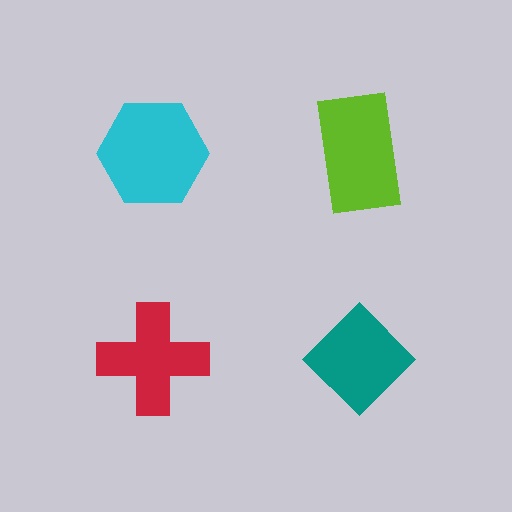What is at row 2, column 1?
A red cross.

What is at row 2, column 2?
A teal diamond.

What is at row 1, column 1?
A cyan hexagon.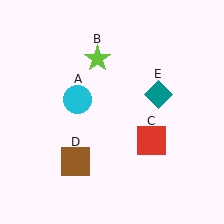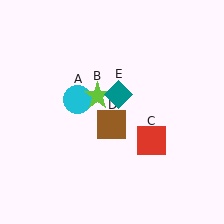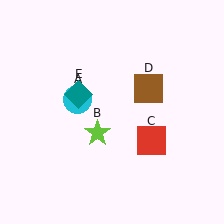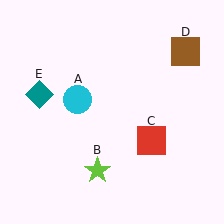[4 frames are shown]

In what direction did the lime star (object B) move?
The lime star (object B) moved down.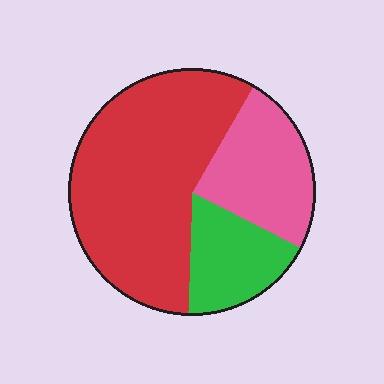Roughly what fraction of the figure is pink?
Pink covers about 25% of the figure.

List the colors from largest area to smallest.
From largest to smallest: red, pink, green.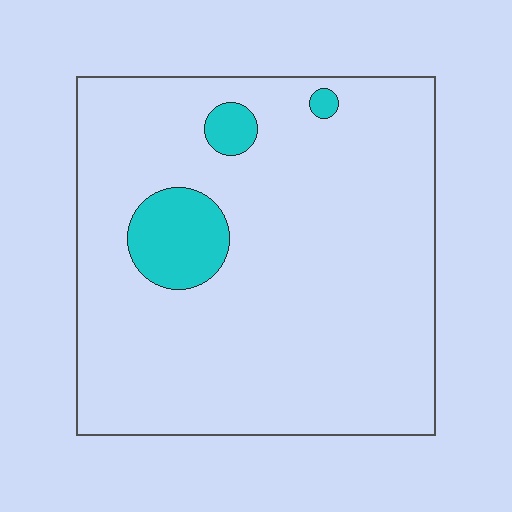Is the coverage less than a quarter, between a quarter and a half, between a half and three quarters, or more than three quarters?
Less than a quarter.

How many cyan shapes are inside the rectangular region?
3.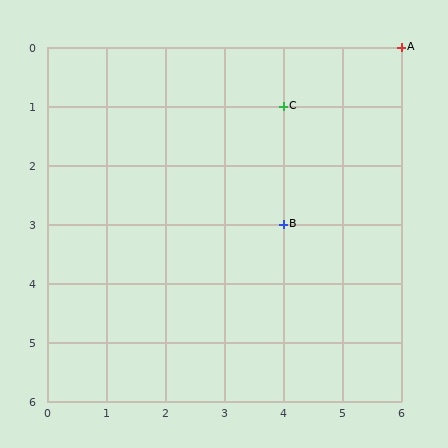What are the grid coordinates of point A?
Point A is at grid coordinates (6, 0).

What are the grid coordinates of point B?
Point B is at grid coordinates (4, 3).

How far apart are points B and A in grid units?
Points B and A are 2 columns and 3 rows apart (about 3.6 grid units diagonally).